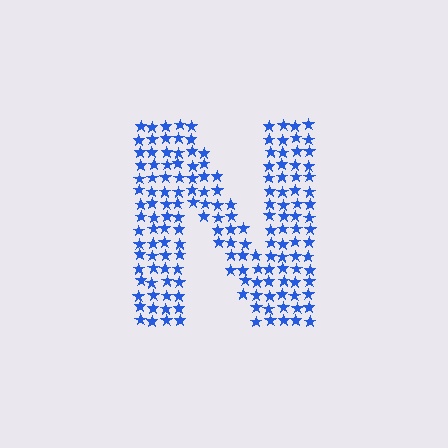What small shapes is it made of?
It is made of small stars.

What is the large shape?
The large shape is the letter N.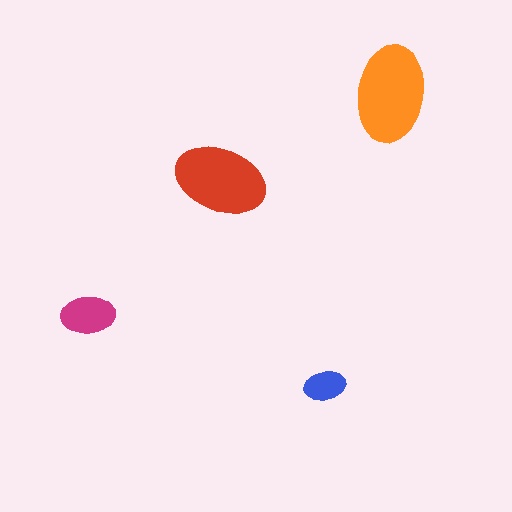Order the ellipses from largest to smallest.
the orange one, the red one, the magenta one, the blue one.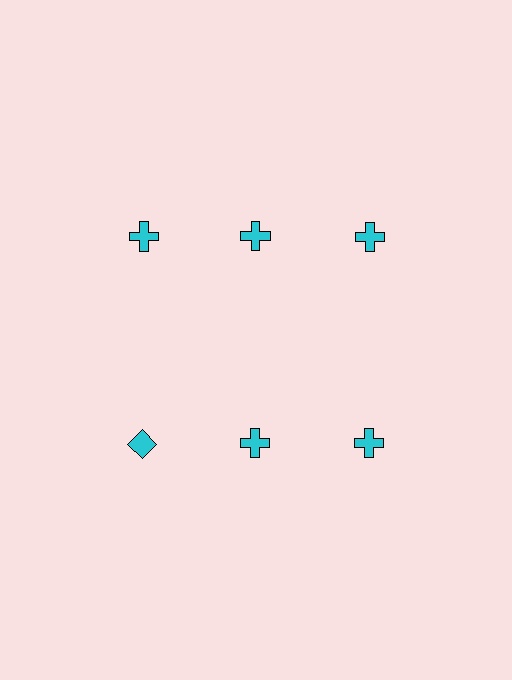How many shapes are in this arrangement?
There are 6 shapes arranged in a grid pattern.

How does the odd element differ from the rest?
It has a different shape: diamond instead of cross.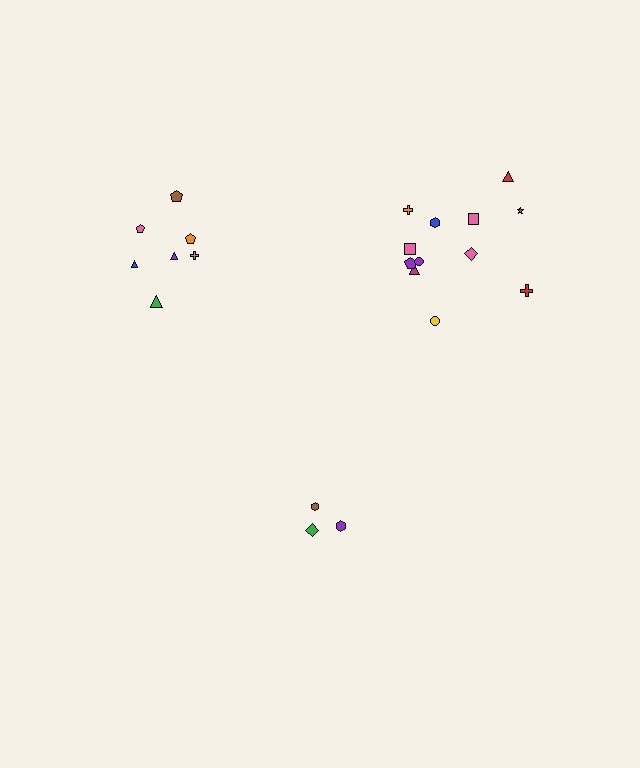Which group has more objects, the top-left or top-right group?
The top-right group.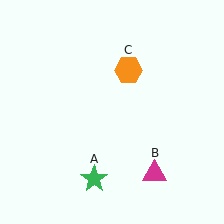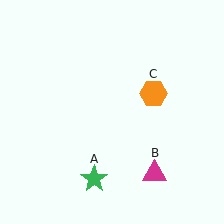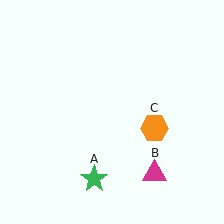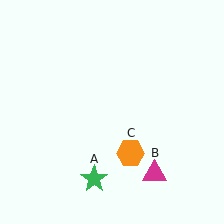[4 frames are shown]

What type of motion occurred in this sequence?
The orange hexagon (object C) rotated clockwise around the center of the scene.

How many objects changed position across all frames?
1 object changed position: orange hexagon (object C).